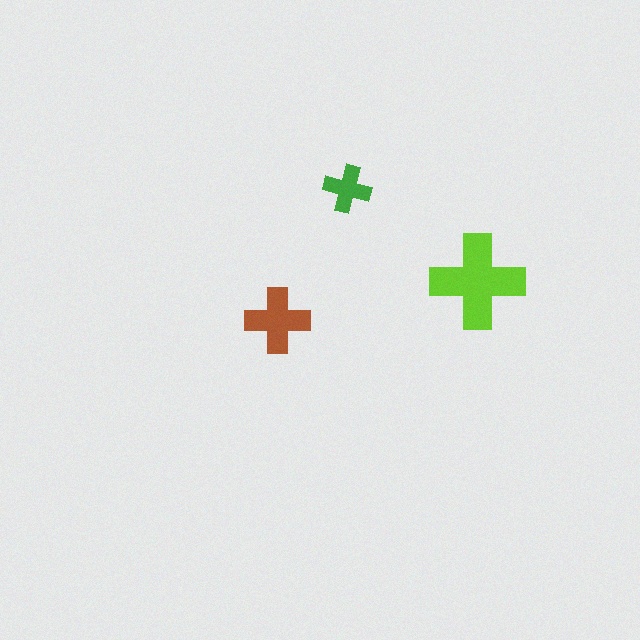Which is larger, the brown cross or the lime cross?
The lime one.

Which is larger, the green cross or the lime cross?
The lime one.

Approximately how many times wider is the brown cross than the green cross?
About 1.5 times wider.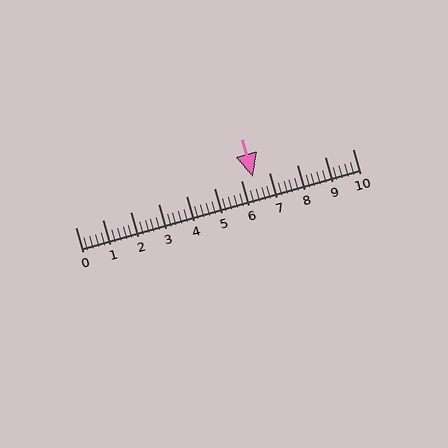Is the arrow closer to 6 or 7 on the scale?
The arrow is closer to 6.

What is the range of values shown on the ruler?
The ruler shows values from 0 to 10.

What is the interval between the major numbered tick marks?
The major tick marks are spaced 1 units apart.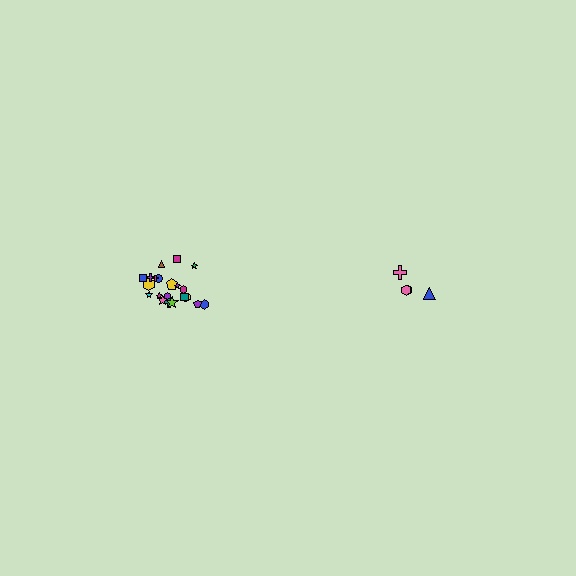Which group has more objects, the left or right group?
The left group.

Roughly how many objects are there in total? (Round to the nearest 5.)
Roughly 25 objects in total.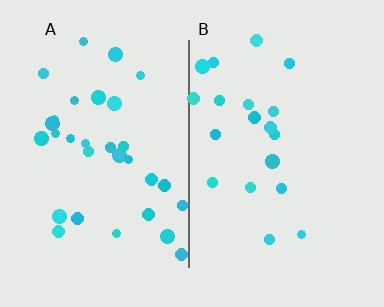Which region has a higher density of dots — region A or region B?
A (the left).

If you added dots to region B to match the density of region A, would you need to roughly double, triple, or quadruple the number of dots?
Approximately double.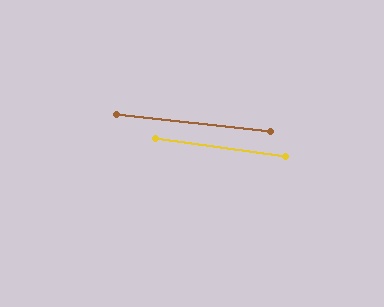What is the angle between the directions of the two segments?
Approximately 2 degrees.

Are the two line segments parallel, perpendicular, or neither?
Parallel — their directions differ by only 1.6°.